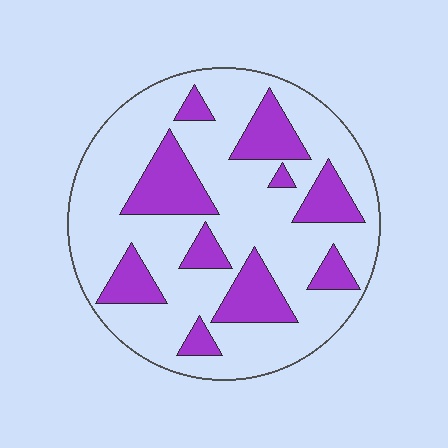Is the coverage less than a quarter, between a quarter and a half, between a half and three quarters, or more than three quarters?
Between a quarter and a half.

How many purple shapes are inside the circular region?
10.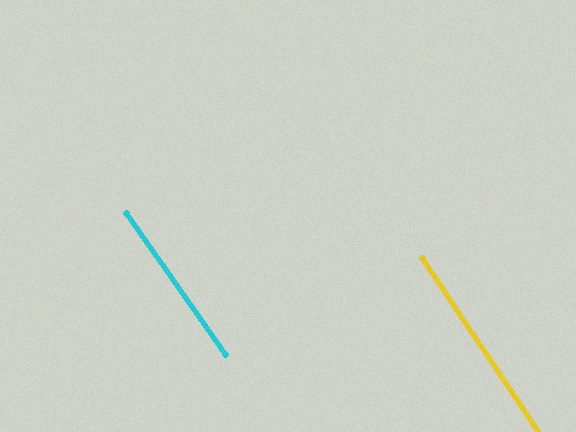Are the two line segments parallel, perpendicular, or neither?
Parallel — their directions differ by only 1.4°.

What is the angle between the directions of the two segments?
Approximately 1 degree.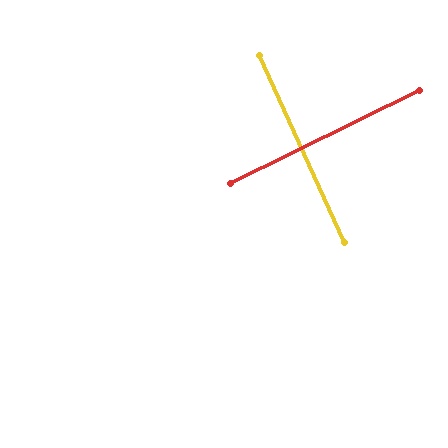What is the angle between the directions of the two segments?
Approximately 88 degrees.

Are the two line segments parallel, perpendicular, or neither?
Perpendicular — they meet at approximately 88°.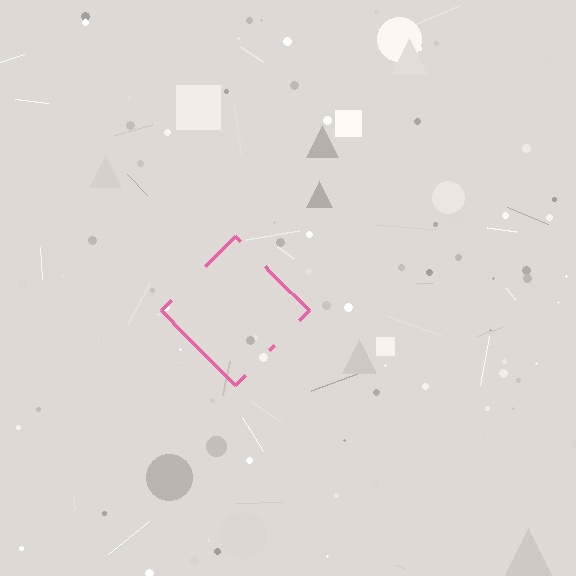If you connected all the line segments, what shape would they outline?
They would outline a diamond.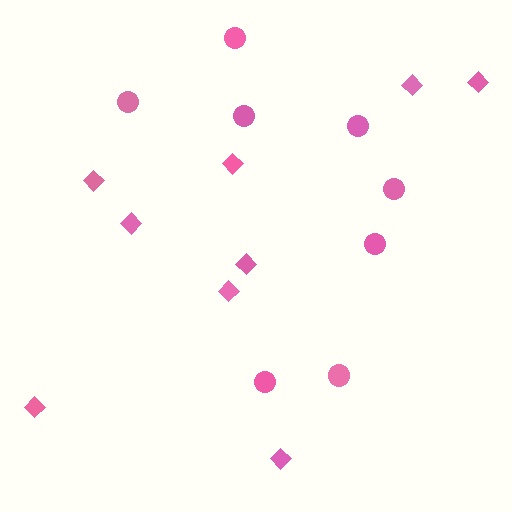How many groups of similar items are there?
There are 2 groups: one group of diamonds (9) and one group of circles (8).